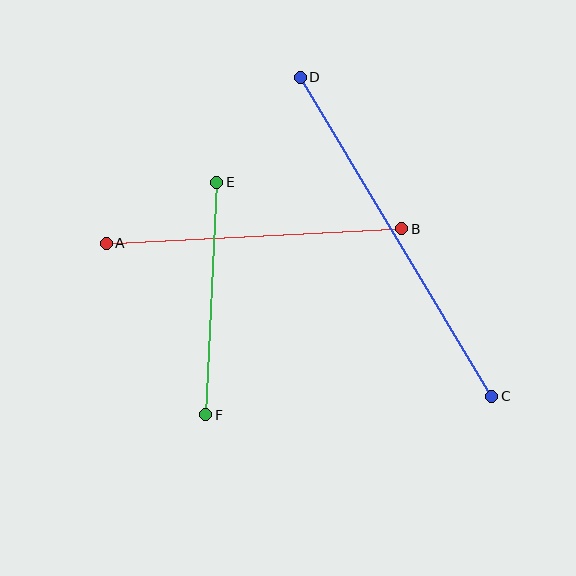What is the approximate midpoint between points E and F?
The midpoint is at approximately (211, 298) pixels.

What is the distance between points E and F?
The distance is approximately 233 pixels.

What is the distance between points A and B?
The distance is approximately 296 pixels.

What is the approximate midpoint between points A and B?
The midpoint is at approximately (254, 236) pixels.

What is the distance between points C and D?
The distance is approximately 372 pixels.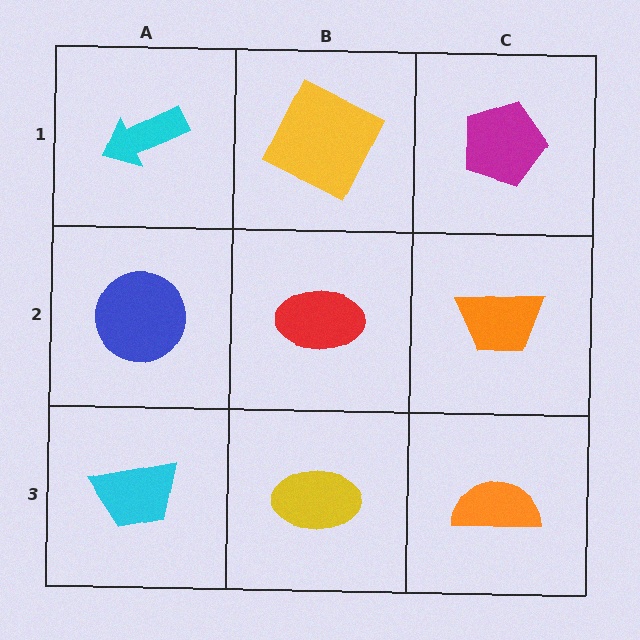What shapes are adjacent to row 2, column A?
A cyan arrow (row 1, column A), a cyan trapezoid (row 3, column A), a red ellipse (row 2, column B).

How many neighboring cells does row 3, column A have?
2.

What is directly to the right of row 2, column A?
A red ellipse.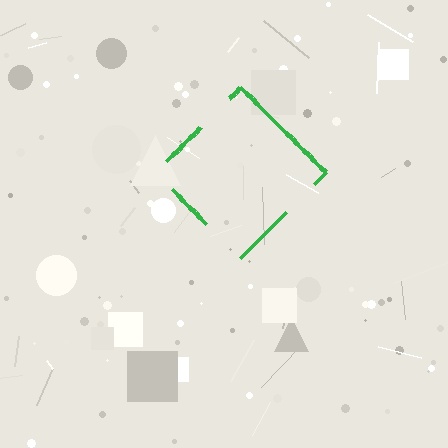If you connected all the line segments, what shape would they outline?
They would outline a diamond.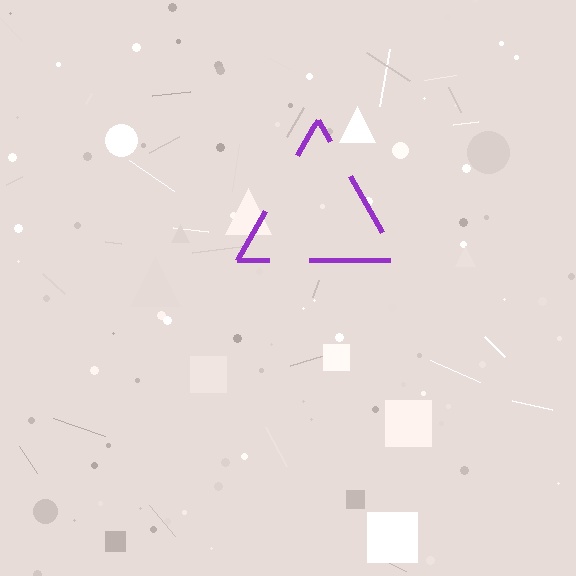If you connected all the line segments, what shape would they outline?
They would outline a triangle.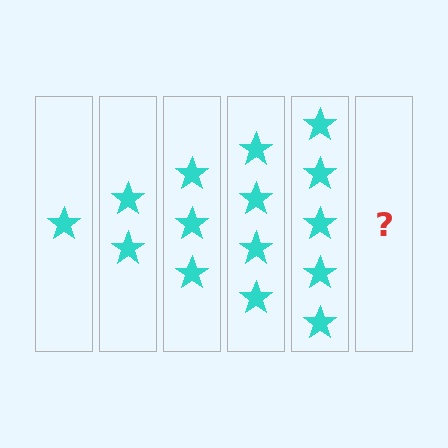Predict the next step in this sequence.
The next step is 6 stars.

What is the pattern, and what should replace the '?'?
The pattern is that each step adds one more star. The '?' should be 6 stars.